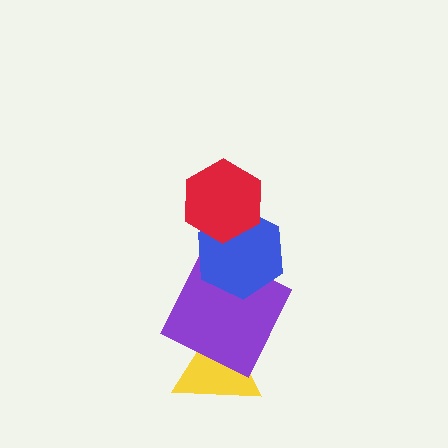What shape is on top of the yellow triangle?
The purple square is on top of the yellow triangle.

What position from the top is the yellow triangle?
The yellow triangle is 4th from the top.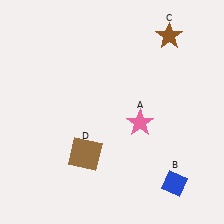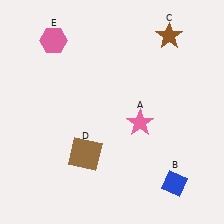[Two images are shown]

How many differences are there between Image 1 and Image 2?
There is 1 difference between the two images.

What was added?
A pink hexagon (E) was added in Image 2.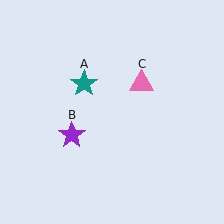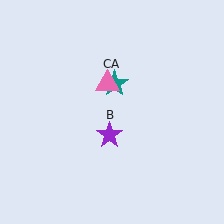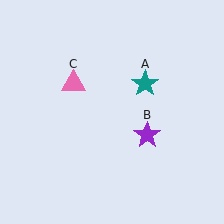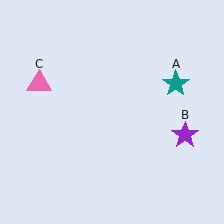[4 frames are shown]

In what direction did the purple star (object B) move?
The purple star (object B) moved right.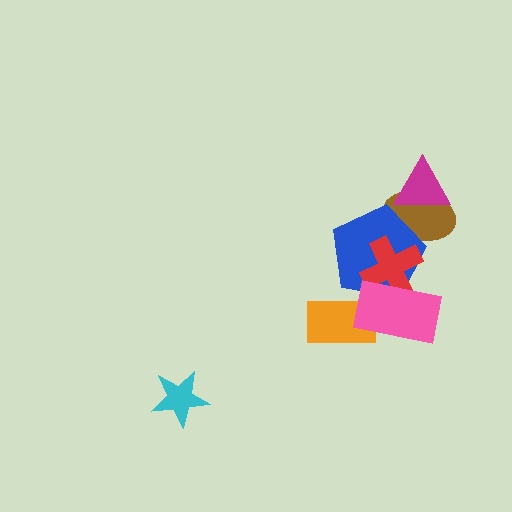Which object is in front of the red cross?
The pink rectangle is in front of the red cross.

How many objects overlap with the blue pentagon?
3 objects overlap with the blue pentagon.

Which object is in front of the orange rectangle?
The pink rectangle is in front of the orange rectangle.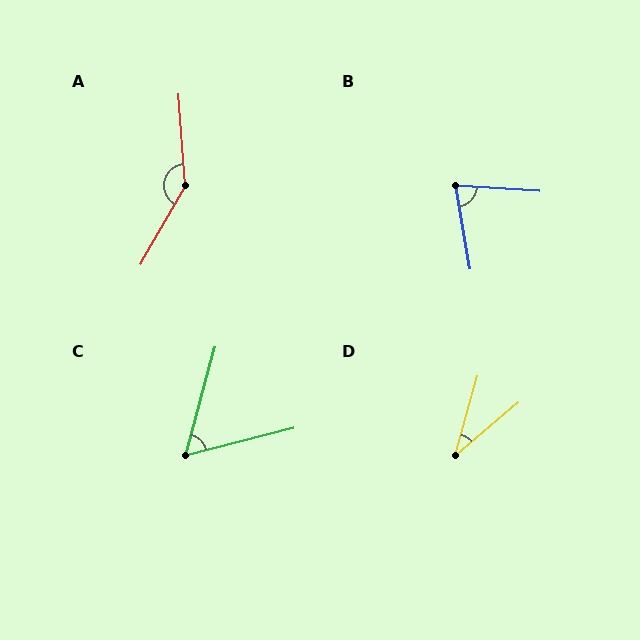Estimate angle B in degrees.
Approximately 76 degrees.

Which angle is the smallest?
D, at approximately 34 degrees.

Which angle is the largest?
A, at approximately 146 degrees.